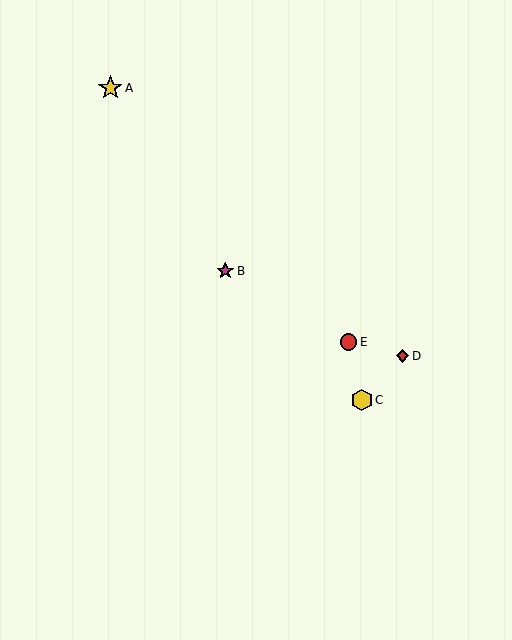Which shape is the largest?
The yellow star (labeled A) is the largest.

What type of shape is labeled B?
Shape B is a magenta star.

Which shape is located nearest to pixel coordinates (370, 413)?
The yellow hexagon (labeled C) at (362, 400) is nearest to that location.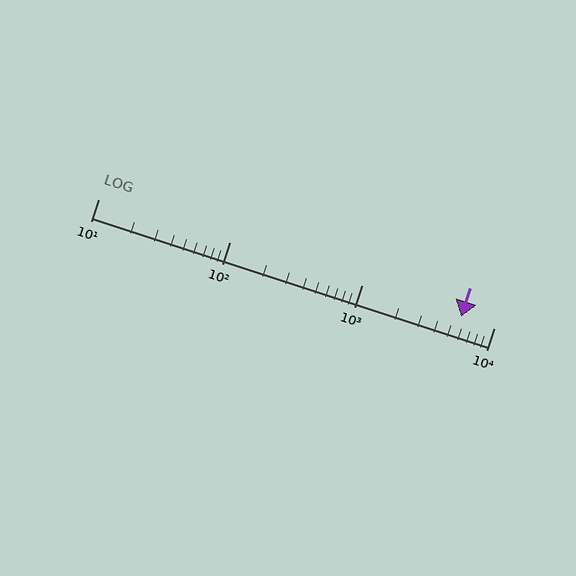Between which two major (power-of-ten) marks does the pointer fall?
The pointer is between 1000 and 10000.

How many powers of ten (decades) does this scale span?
The scale spans 3 decades, from 10 to 10000.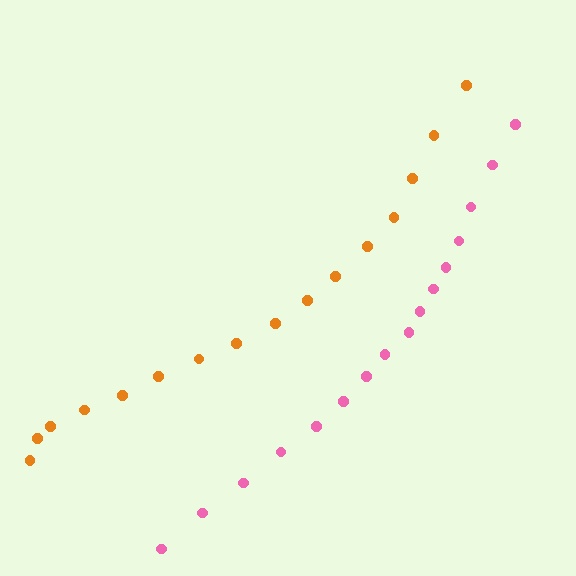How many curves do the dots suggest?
There are 2 distinct paths.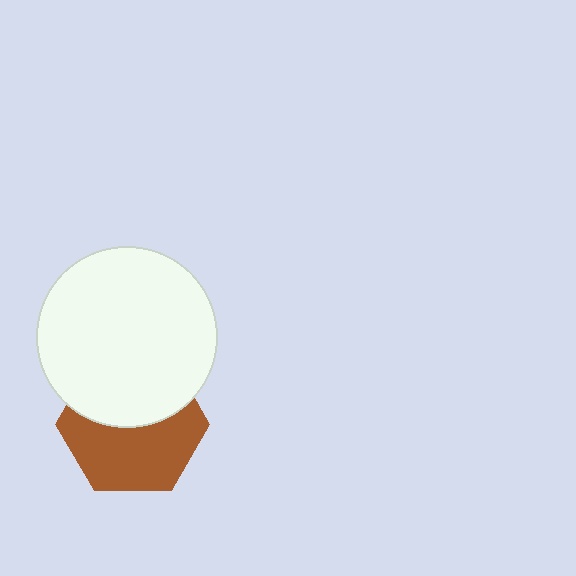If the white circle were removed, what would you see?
You would see the complete brown hexagon.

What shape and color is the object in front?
The object in front is a white circle.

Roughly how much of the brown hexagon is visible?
About half of it is visible (roughly 56%).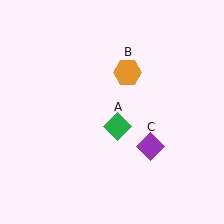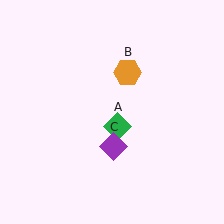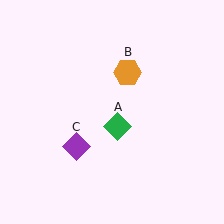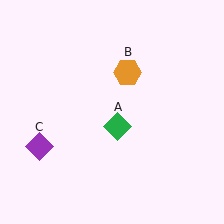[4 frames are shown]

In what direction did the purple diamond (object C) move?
The purple diamond (object C) moved left.